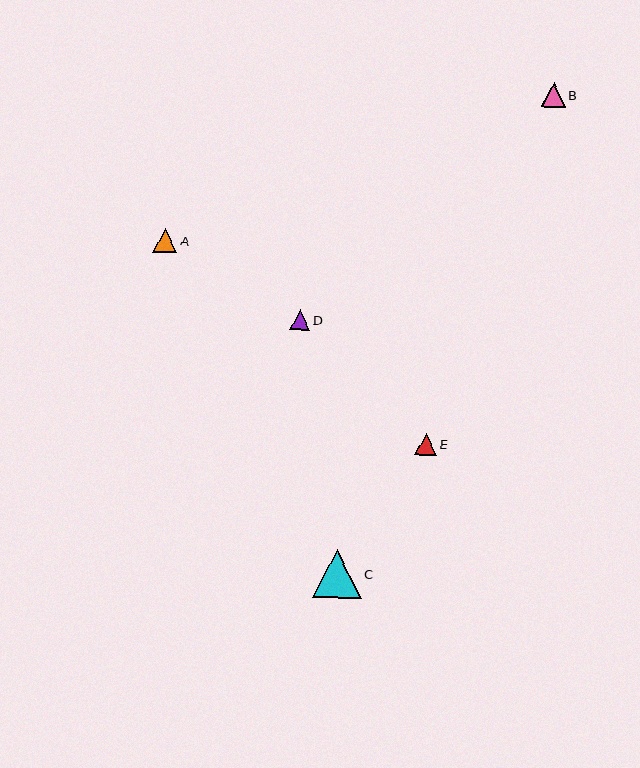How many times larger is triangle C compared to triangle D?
Triangle C is approximately 2.5 times the size of triangle D.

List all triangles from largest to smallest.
From largest to smallest: C, B, A, E, D.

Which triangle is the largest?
Triangle C is the largest with a size of approximately 48 pixels.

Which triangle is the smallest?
Triangle D is the smallest with a size of approximately 19 pixels.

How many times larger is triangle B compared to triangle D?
Triangle B is approximately 1.3 times the size of triangle D.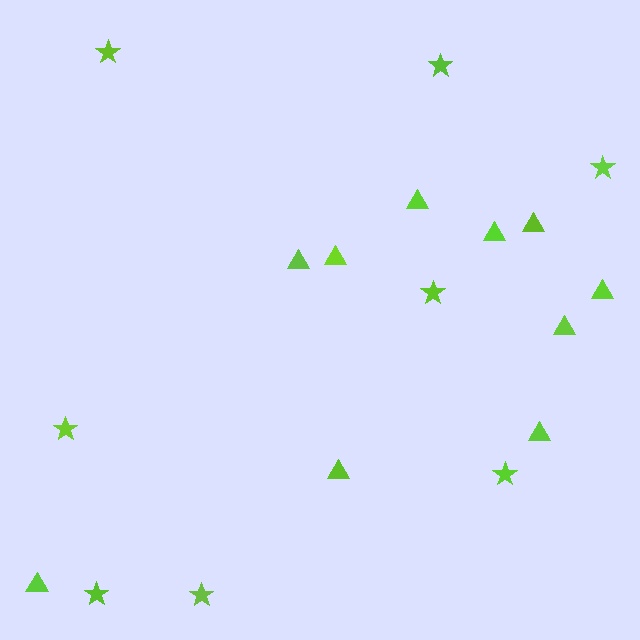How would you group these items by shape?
There are 2 groups: one group of triangles (10) and one group of stars (8).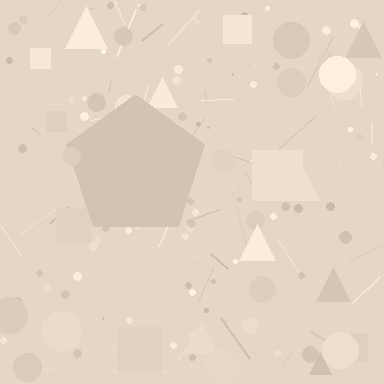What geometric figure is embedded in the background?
A pentagon is embedded in the background.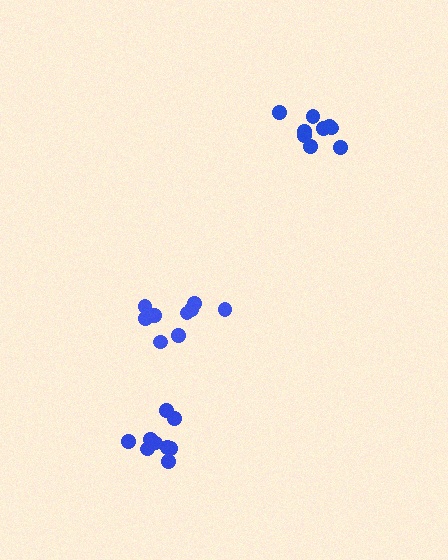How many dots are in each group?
Group 1: 9 dots, Group 2: 9 dots, Group 3: 9 dots (27 total).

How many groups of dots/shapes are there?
There are 3 groups.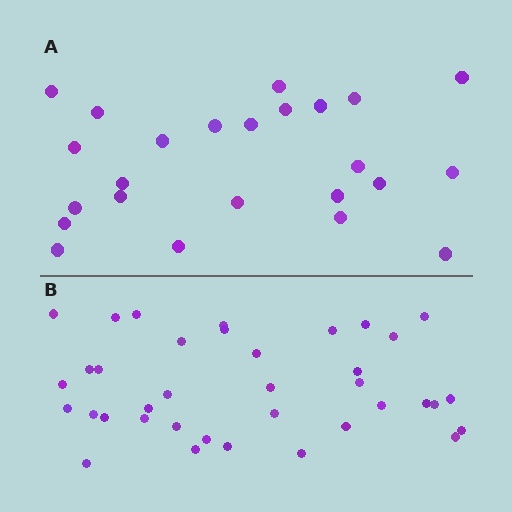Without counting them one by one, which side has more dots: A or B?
Region B (the bottom region) has more dots.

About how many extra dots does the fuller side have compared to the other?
Region B has approximately 15 more dots than region A.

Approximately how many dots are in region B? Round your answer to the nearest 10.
About 40 dots. (The exact count is 37, which rounds to 40.)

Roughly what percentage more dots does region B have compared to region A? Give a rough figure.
About 55% more.